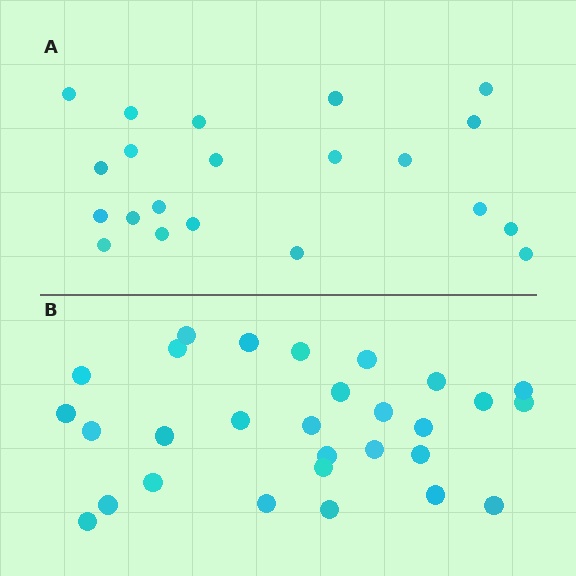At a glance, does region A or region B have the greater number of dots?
Region B (the bottom region) has more dots.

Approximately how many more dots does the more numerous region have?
Region B has roughly 8 or so more dots than region A.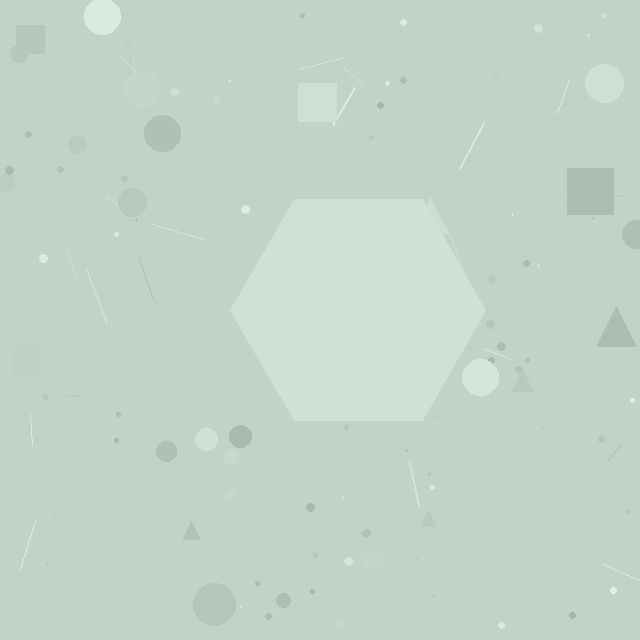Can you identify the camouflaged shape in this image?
The camouflaged shape is a hexagon.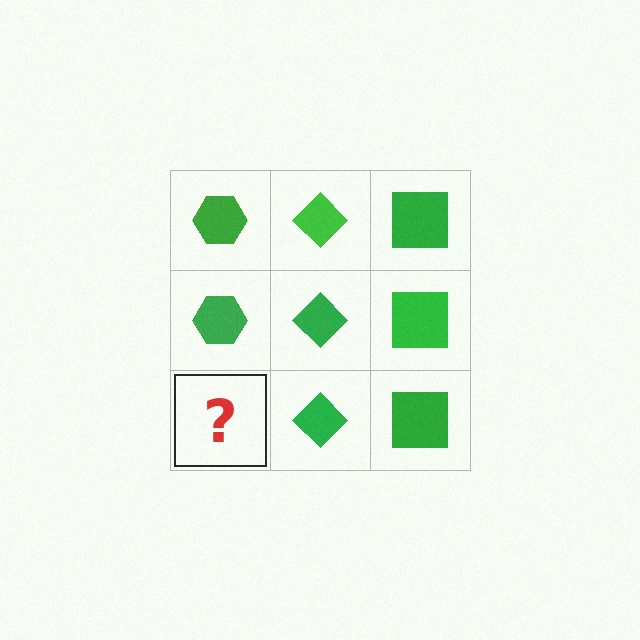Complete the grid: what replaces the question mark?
The question mark should be replaced with a green hexagon.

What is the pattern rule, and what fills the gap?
The rule is that each column has a consistent shape. The gap should be filled with a green hexagon.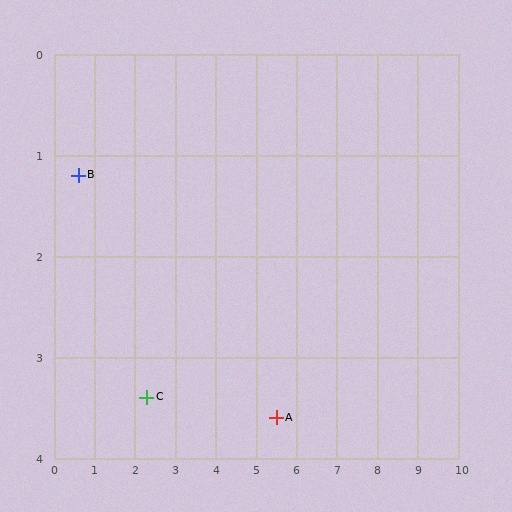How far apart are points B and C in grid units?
Points B and C are about 2.8 grid units apart.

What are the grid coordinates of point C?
Point C is at approximately (2.3, 3.4).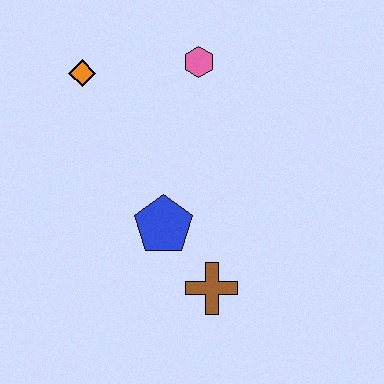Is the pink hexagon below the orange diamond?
No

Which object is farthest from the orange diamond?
The brown cross is farthest from the orange diamond.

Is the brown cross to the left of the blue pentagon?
No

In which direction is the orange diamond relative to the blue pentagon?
The orange diamond is above the blue pentagon.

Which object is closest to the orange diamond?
The pink hexagon is closest to the orange diamond.